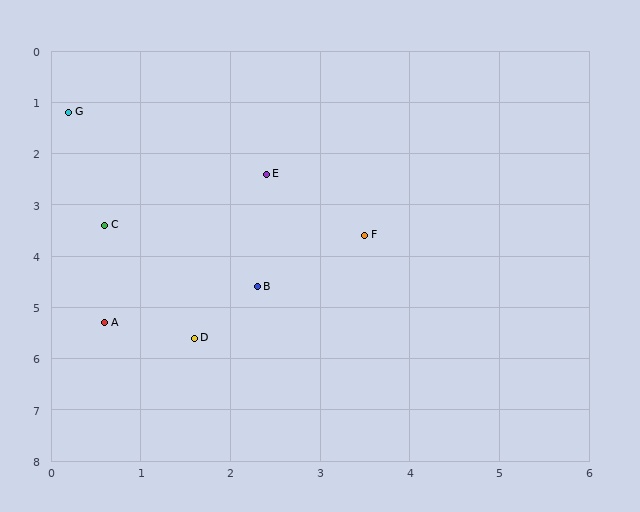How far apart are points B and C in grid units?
Points B and C are about 2.1 grid units apart.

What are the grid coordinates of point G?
Point G is at approximately (0.2, 1.2).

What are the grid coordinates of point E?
Point E is at approximately (2.4, 2.4).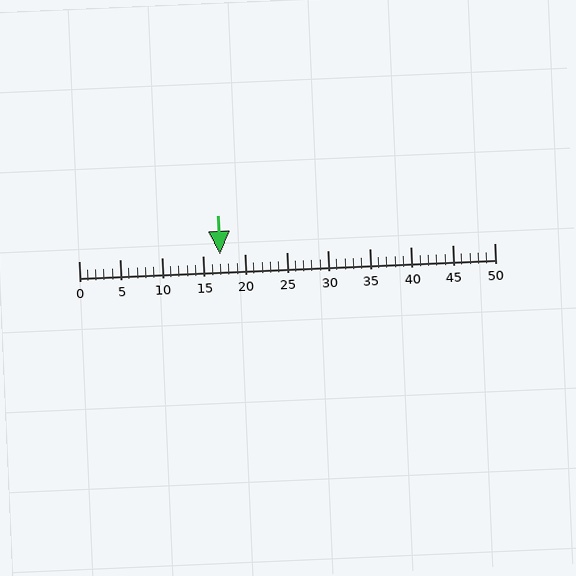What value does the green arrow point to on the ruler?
The green arrow points to approximately 17.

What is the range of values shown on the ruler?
The ruler shows values from 0 to 50.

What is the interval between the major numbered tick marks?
The major tick marks are spaced 5 units apart.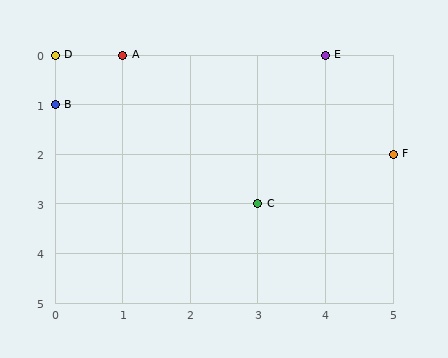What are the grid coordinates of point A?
Point A is at grid coordinates (1, 0).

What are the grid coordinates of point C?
Point C is at grid coordinates (3, 3).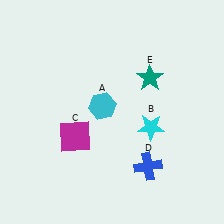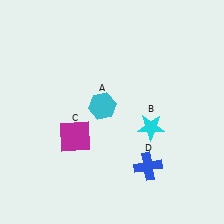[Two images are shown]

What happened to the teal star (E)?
The teal star (E) was removed in Image 2. It was in the top-right area of Image 1.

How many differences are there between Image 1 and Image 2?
There is 1 difference between the two images.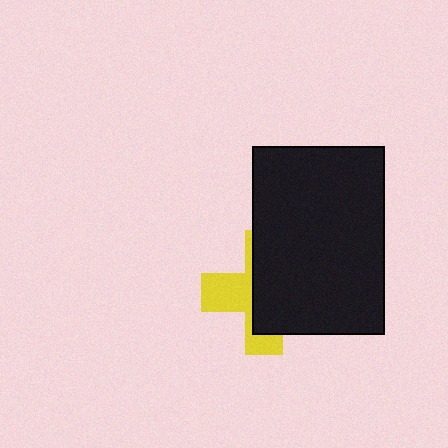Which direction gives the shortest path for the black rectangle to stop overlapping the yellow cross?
Moving right gives the shortest separation.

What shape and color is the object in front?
The object in front is a black rectangle.